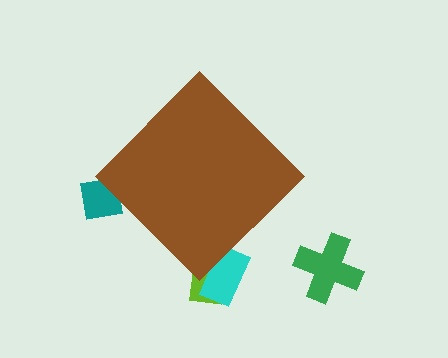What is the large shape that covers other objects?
A brown diamond.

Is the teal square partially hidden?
Yes, the teal square is partially hidden behind the brown diamond.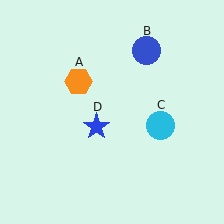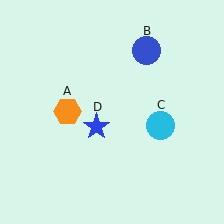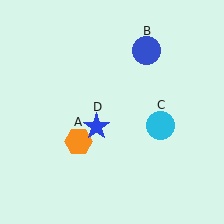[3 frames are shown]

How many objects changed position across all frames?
1 object changed position: orange hexagon (object A).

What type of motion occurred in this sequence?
The orange hexagon (object A) rotated counterclockwise around the center of the scene.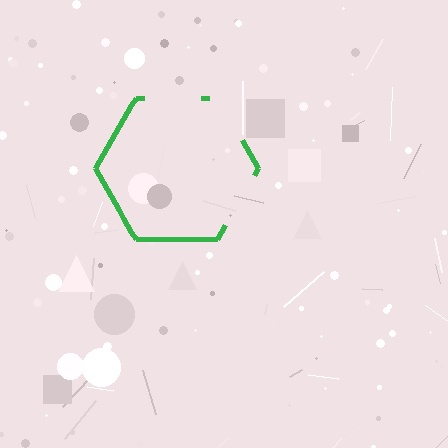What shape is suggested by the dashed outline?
The dashed outline suggests a hexagon.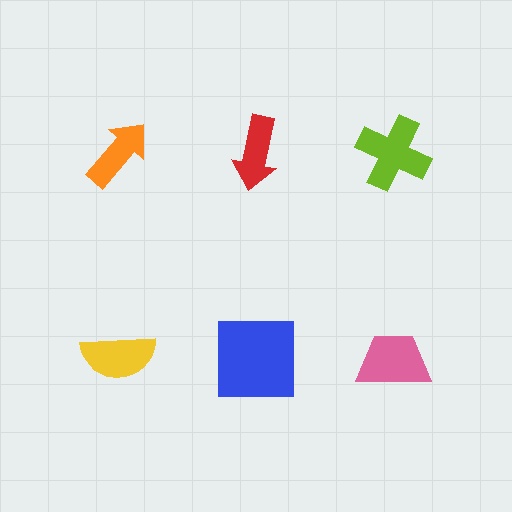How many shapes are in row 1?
3 shapes.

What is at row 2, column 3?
A pink trapezoid.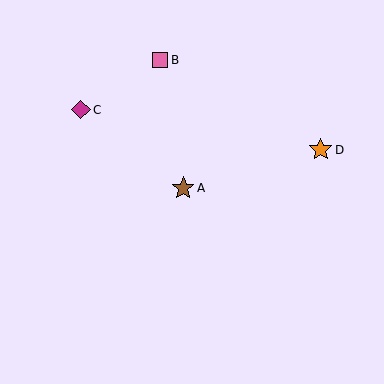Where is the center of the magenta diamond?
The center of the magenta diamond is at (81, 110).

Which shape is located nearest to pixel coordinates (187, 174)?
The brown star (labeled A) at (183, 188) is nearest to that location.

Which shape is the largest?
The orange star (labeled D) is the largest.